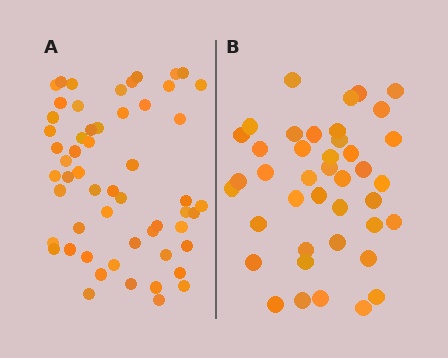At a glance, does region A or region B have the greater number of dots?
Region A (the left region) has more dots.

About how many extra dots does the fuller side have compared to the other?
Region A has approximately 15 more dots than region B.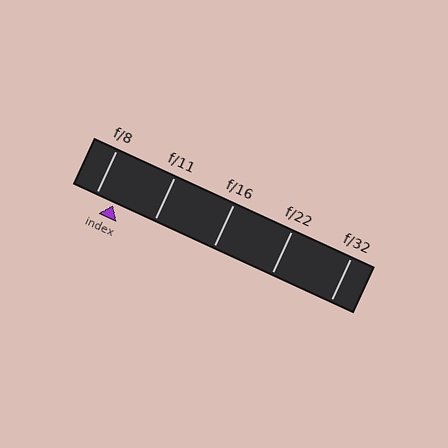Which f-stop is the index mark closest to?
The index mark is closest to f/8.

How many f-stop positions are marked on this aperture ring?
There are 5 f-stop positions marked.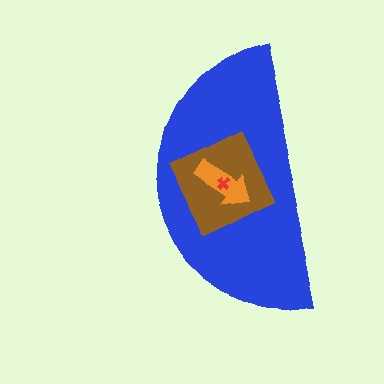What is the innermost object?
The red cross.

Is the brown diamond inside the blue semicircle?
Yes.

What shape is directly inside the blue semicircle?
The brown diamond.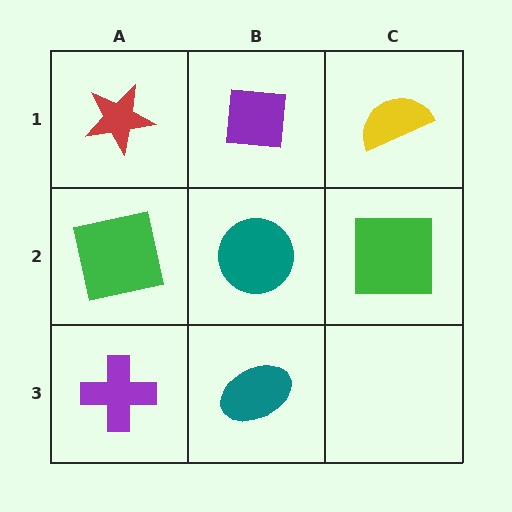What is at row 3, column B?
A teal ellipse.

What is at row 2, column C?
A green square.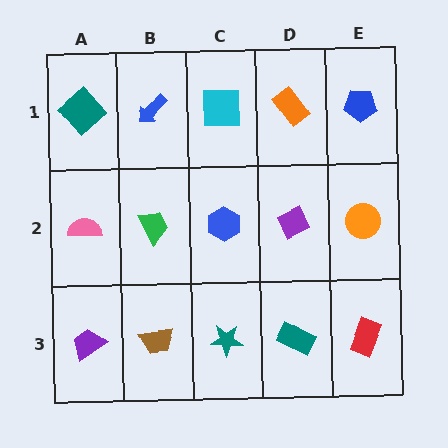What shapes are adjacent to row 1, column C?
A blue hexagon (row 2, column C), a blue arrow (row 1, column B), an orange rectangle (row 1, column D).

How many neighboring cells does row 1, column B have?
3.